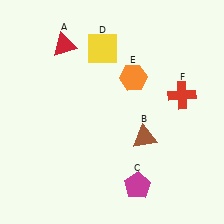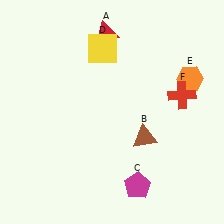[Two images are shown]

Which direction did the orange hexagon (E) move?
The orange hexagon (E) moved right.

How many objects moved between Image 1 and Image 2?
2 objects moved between the two images.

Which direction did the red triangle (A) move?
The red triangle (A) moved right.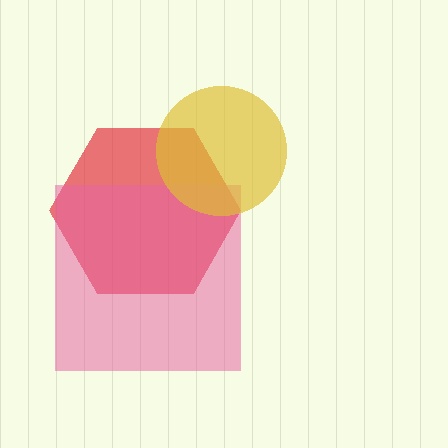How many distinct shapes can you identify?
There are 3 distinct shapes: a red hexagon, a pink square, a yellow circle.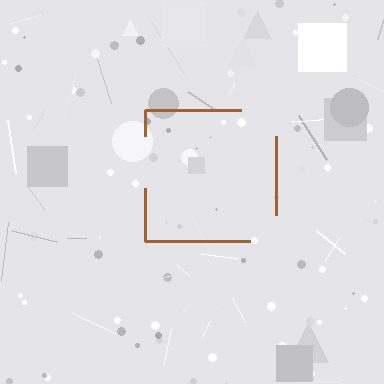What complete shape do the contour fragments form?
The contour fragments form a square.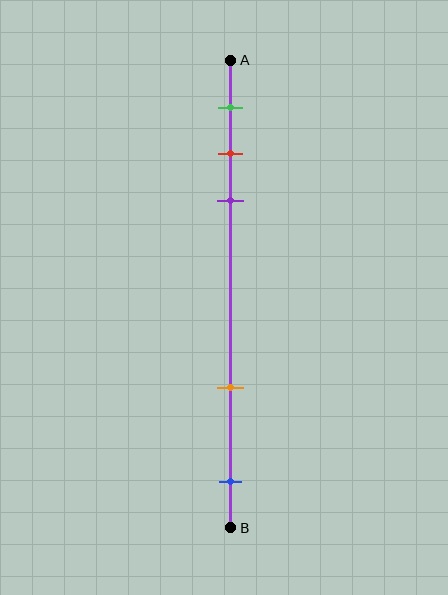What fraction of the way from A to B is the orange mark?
The orange mark is approximately 70% (0.7) of the way from A to B.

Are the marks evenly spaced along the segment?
No, the marks are not evenly spaced.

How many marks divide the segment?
There are 5 marks dividing the segment.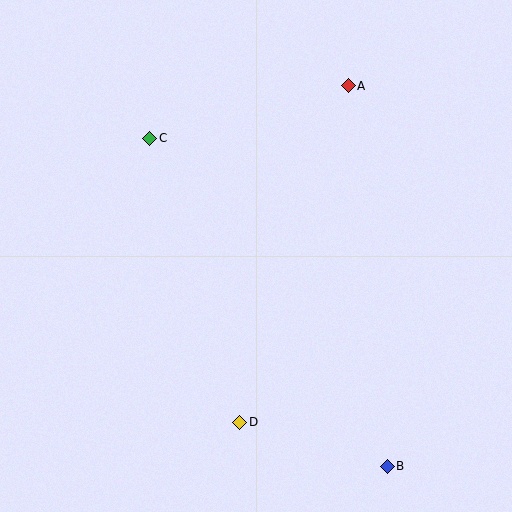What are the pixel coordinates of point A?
Point A is at (348, 86).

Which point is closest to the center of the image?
Point C at (150, 138) is closest to the center.